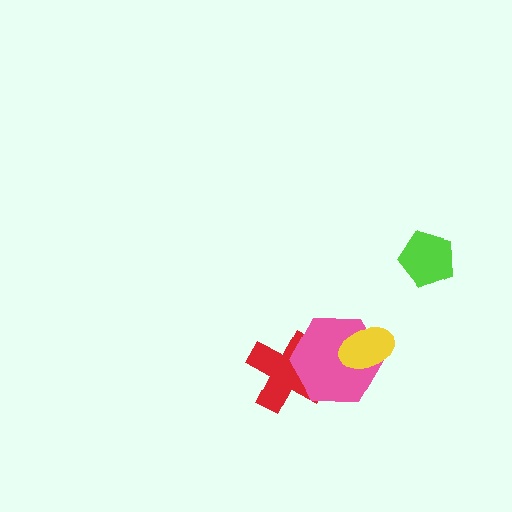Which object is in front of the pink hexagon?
The yellow ellipse is in front of the pink hexagon.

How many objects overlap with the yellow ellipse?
1 object overlaps with the yellow ellipse.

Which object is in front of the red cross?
The pink hexagon is in front of the red cross.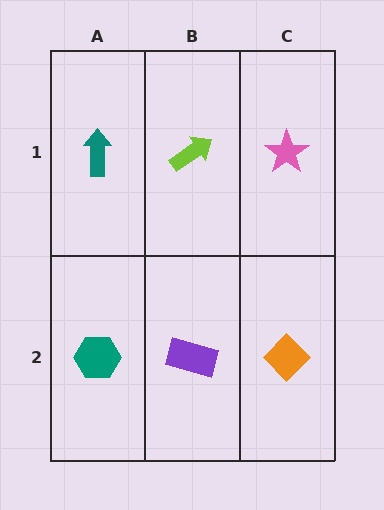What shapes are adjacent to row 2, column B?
A lime arrow (row 1, column B), a teal hexagon (row 2, column A), an orange diamond (row 2, column C).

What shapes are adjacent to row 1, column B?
A purple rectangle (row 2, column B), a teal arrow (row 1, column A), a pink star (row 1, column C).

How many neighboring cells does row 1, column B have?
3.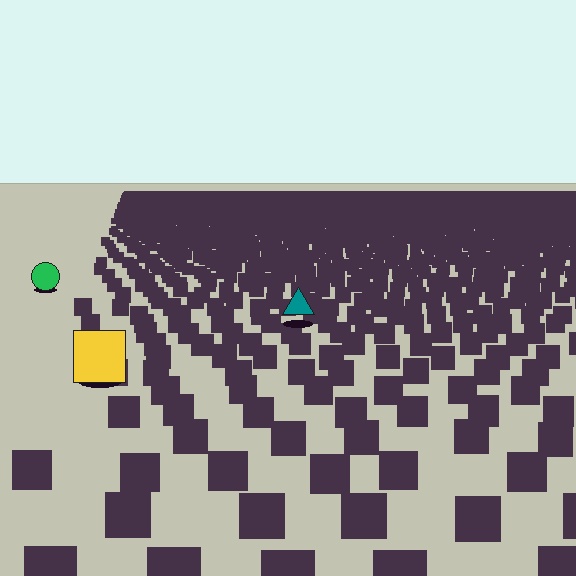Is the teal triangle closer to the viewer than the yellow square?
No. The yellow square is closer — you can tell from the texture gradient: the ground texture is coarser near it.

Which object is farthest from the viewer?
The green circle is farthest from the viewer. It appears smaller and the ground texture around it is denser.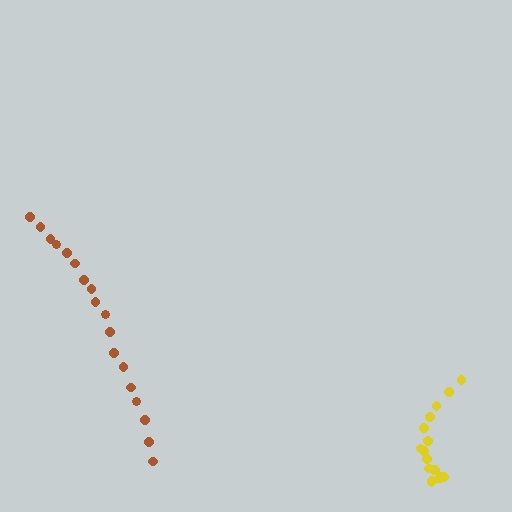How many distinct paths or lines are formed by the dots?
There are 2 distinct paths.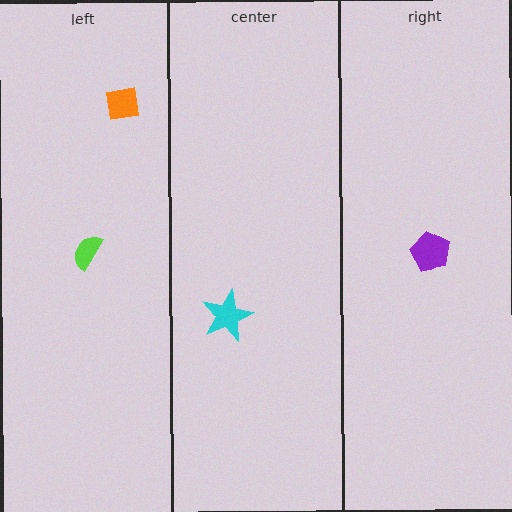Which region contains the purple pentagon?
The right region.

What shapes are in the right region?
The purple pentagon.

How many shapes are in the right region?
1.